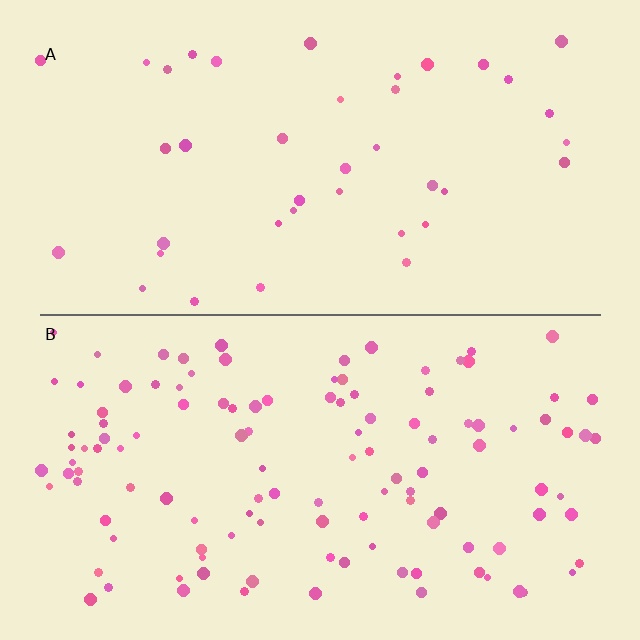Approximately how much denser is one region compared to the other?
Approximately 3.0× — region B over region A.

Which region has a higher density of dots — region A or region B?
B (the bottom).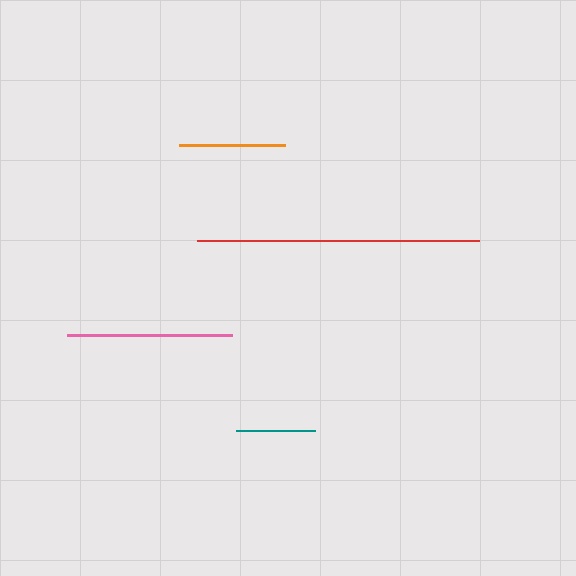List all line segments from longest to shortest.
From longest to shortest: red, pink, orange, teal.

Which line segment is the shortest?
The teal line is the shortest at approximately 78 pixels.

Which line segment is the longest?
The red line is the longest at approximately 282 pixels.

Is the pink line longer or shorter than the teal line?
The pink line is longer than the teal line.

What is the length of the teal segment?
The teal segment is approximately 78 pixels long.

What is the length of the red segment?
The red segment is approximately 282 pixels long.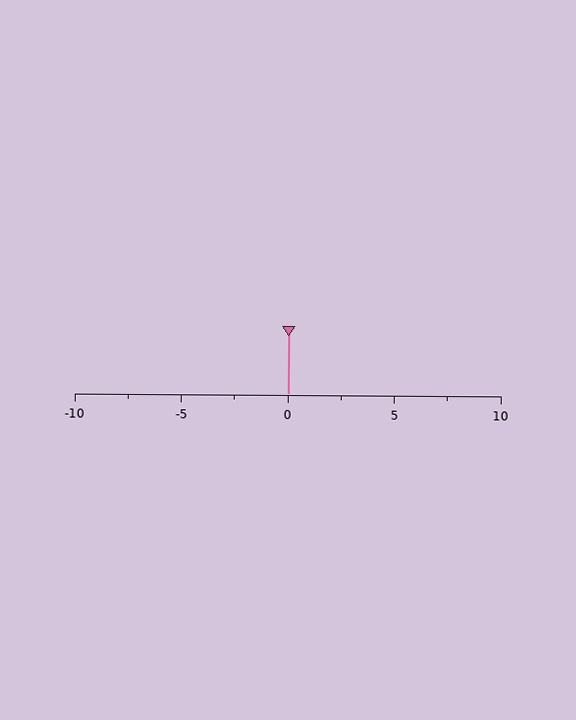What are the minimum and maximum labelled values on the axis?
The axis runs from -10 to 10.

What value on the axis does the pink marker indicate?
The marker indicates approximately 0.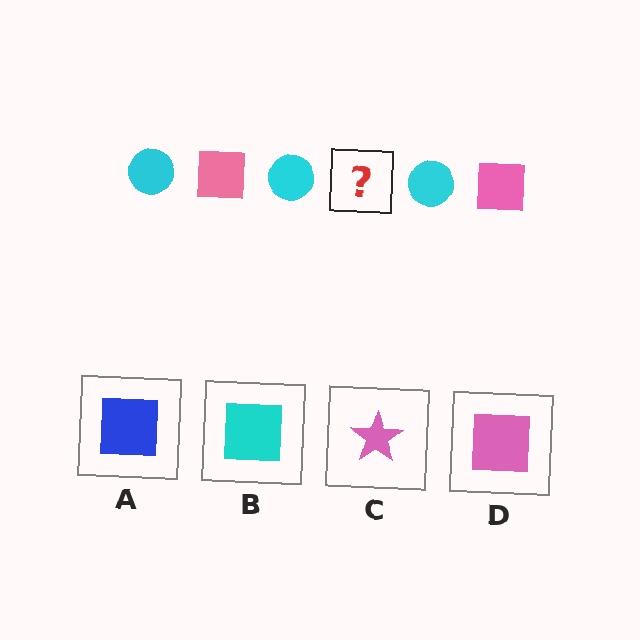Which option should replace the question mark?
Option D.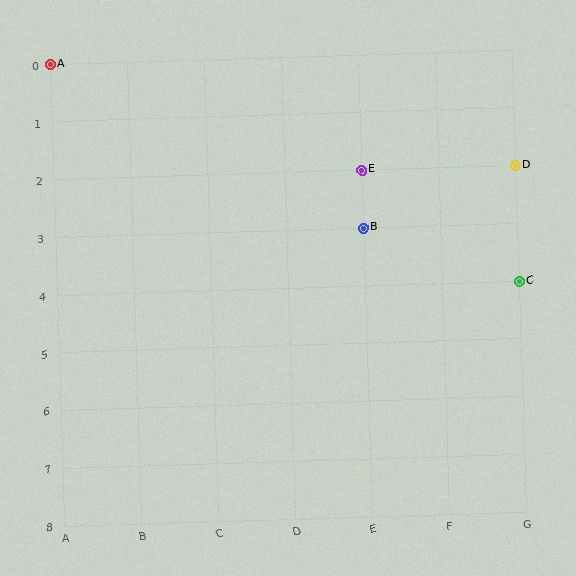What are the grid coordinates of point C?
Point C is at grid coordinates (G, 4).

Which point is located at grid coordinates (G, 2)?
Point D is at (G, 2).